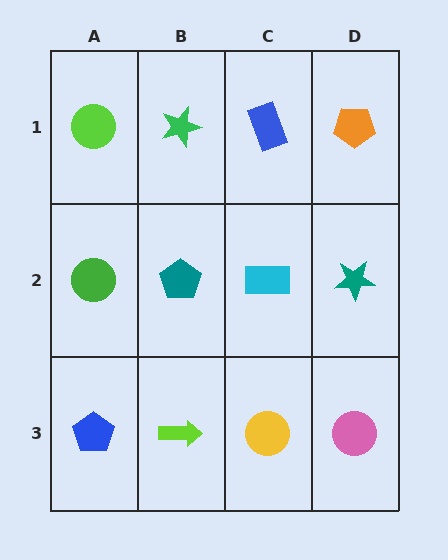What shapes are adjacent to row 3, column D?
A teal star (row 2, column D), a yellow circle (row 3, column C).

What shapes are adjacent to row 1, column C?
A cyan rectangle (row 2, column C), a green star (row 1, column B), an orange pentagon (row 1, column D).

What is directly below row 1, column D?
A teal star.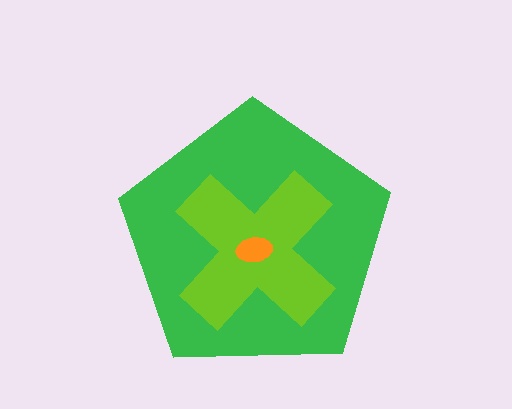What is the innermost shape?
The orange ellipse.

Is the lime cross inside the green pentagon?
Yes.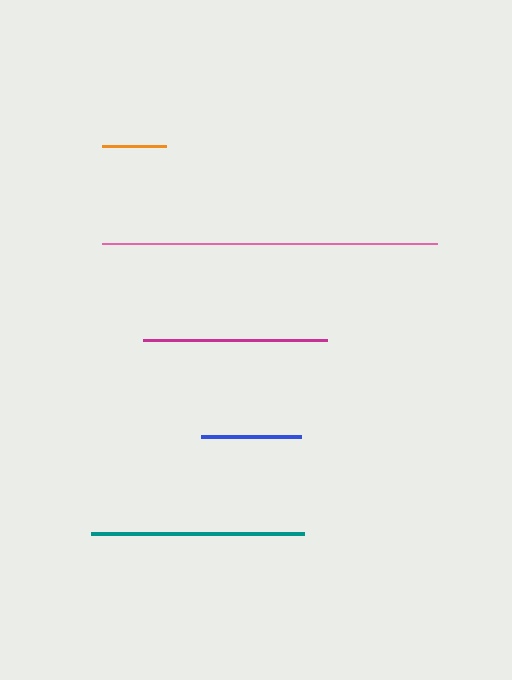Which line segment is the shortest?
The orange line is the shortest at approximately 64 pixels.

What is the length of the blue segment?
The blue segment is approximately 100 pixels long.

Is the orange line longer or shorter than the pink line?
The pink line is longer than the orange line.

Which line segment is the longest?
The pink line is the longest at approximately 335 pixels.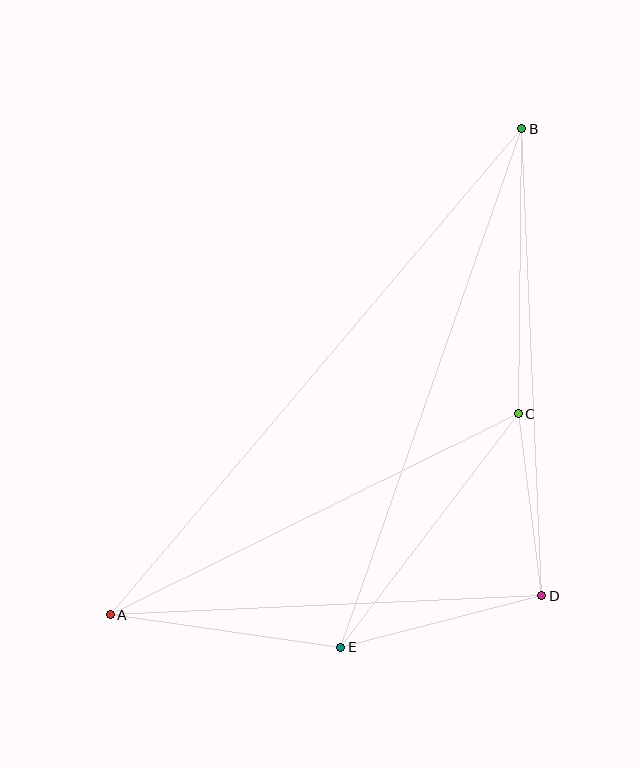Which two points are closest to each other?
Points C and D are closest to each other.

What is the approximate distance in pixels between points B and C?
The distance between B and C is approximately 285 pixels.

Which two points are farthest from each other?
Points A and B are farthest from each other.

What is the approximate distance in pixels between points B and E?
The distance between B and E is approximately 549 pixels.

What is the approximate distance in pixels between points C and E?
The distance between C and E is approximately 293 pixels.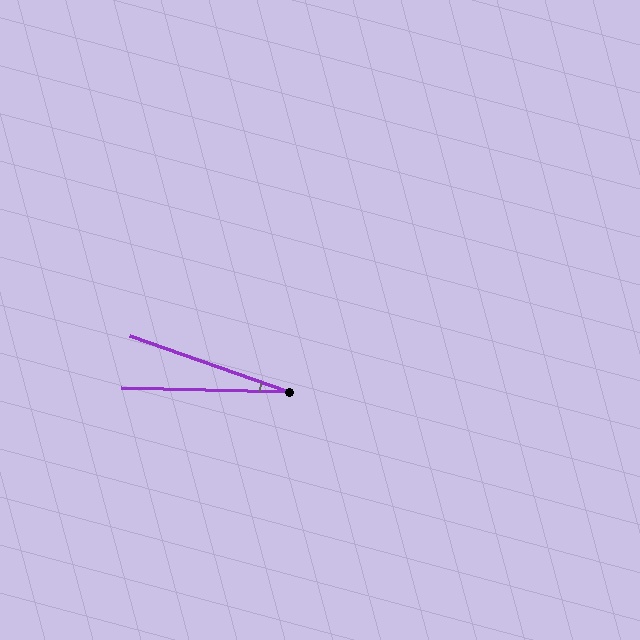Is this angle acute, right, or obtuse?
It is acute.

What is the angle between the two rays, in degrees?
Approximately 18 degrees.